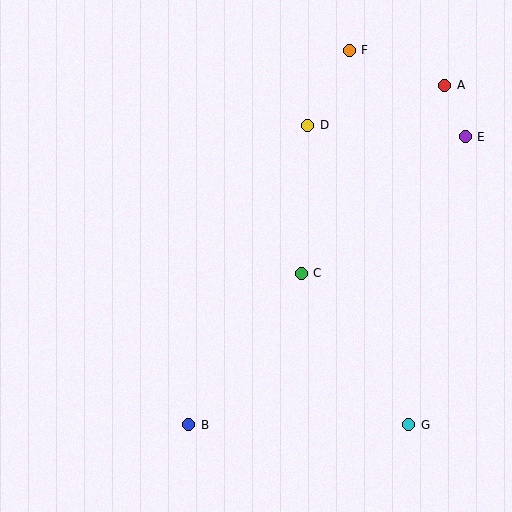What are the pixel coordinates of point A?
Point A is at (445, 85).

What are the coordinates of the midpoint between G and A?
The midpoint between G and A is at (427, 255).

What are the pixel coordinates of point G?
Point G is at (409, 425).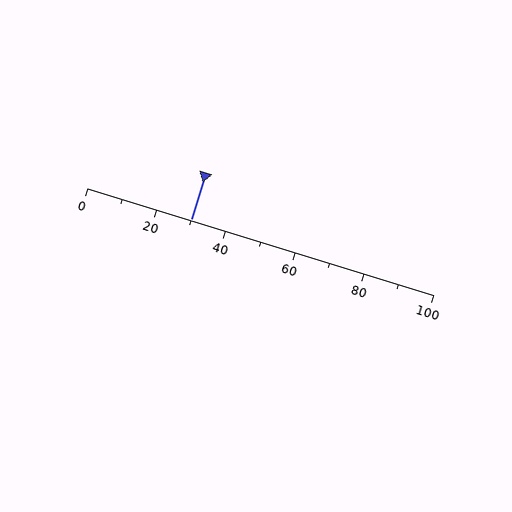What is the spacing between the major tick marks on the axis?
The major ticks are spaced 20 apart.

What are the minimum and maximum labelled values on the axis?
The axis runs from 0 to 100.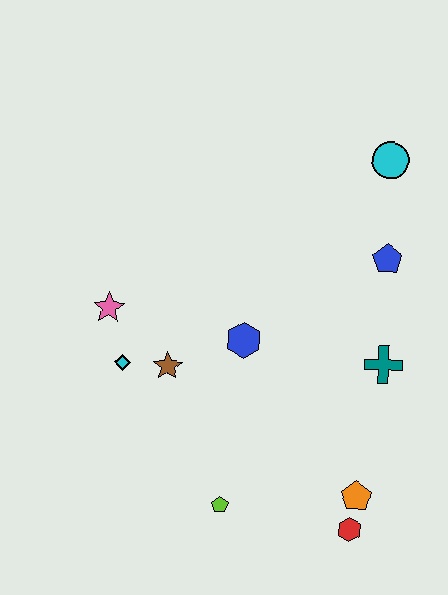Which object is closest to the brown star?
The cyan diamond is closest to the brown star.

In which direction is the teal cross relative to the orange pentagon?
The teal cross is above the orange pentagon.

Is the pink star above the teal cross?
Yes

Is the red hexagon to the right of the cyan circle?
No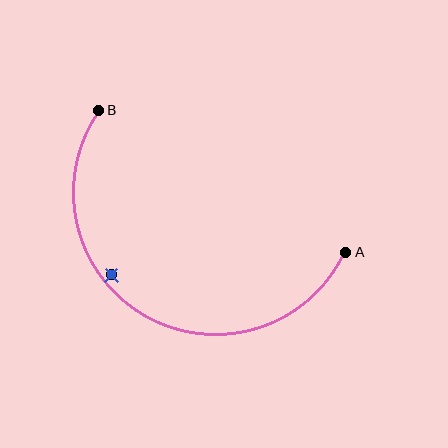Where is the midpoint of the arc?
The arc midpoint is the point on the curve farthest from the straight line joining A and B. It sits below that line.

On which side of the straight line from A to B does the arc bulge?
The arc bulges below the straight line connecting A and B.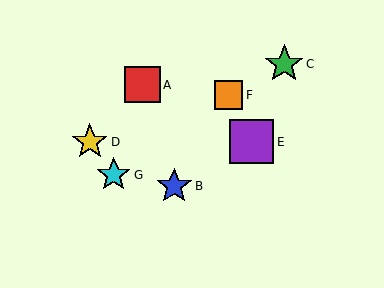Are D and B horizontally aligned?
No, D is at y≈142 and B is at y≈186.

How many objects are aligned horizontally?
2 objects (D, E) are aligned horizontally.